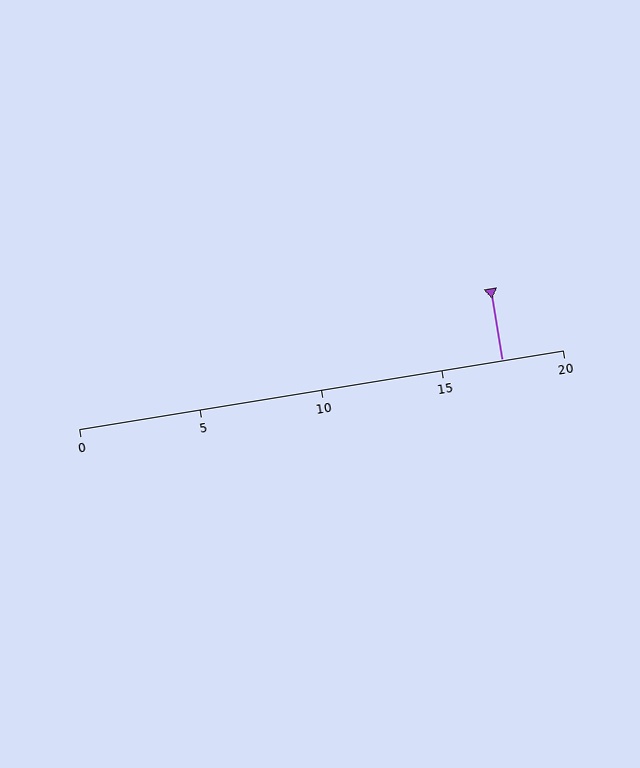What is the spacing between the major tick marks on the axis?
The major ticks are spaced 5 apart.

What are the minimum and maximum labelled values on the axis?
The axis runs from 0 to 20.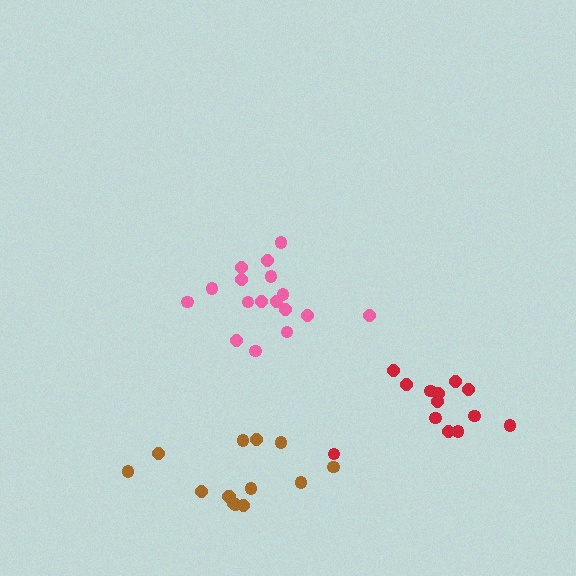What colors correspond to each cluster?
The clusters are colored: brown, pink, red.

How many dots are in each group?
Group 1: 14 dots, Group 2: 17 dots, Group 3: 13 dots (44 total).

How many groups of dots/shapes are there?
There are 3 groups.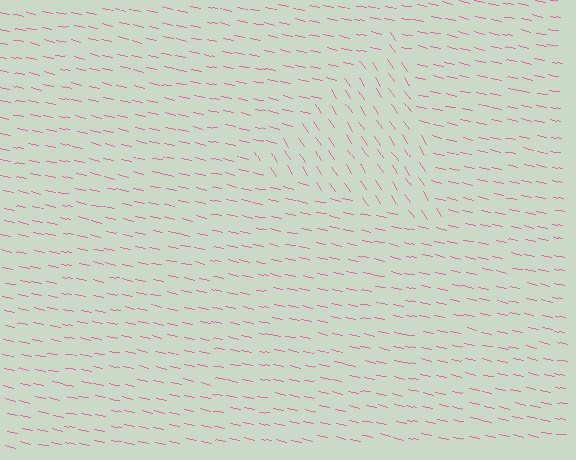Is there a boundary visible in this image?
Yes, there is a texture boundary formed by a change in line orientation.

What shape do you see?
I see a triangle.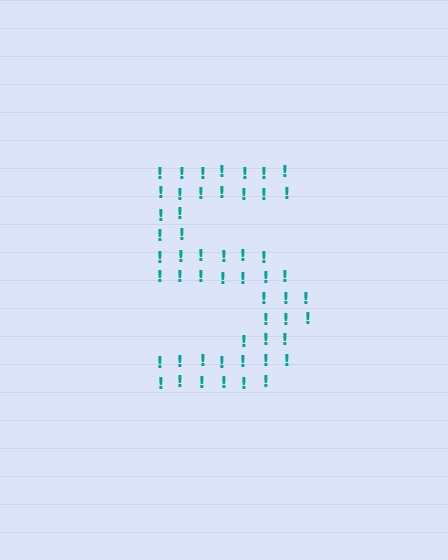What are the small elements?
The small elements are exclamation marks.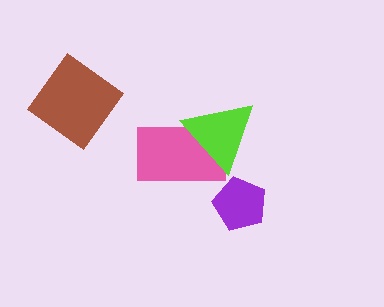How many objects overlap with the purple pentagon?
0 objects overlap with the purple pentagon.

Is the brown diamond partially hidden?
No, no other shape covers it.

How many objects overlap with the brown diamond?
0 objects overlap with the brown diamond.